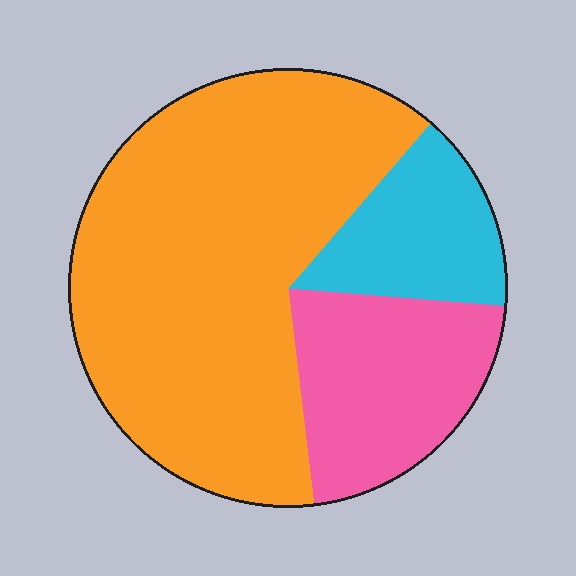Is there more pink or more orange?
Orange.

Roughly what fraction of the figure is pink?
Pink takes up about one fifth (1/5) of the figure.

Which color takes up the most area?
Orange, at roughly 65%.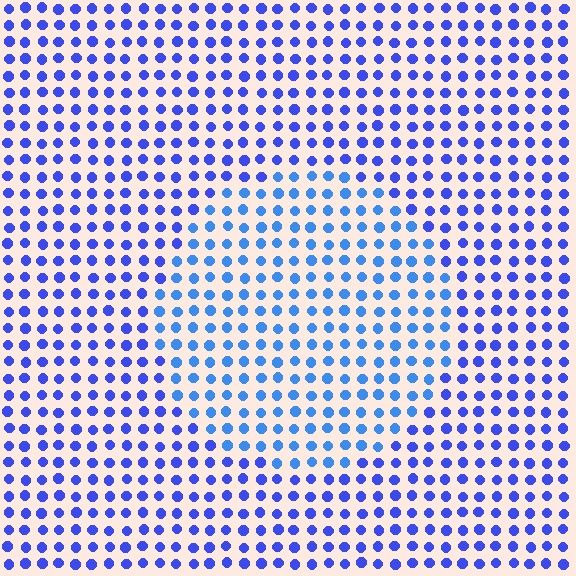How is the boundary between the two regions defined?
The boundary is defined purely by a slight shift in hue (about 22 degrees). Spacing, size, and orientation are identical on both sides.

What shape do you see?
I see a circle.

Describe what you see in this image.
The image is filled with small blue elements in a uniform arrangement. A circle-shaped region is visible where the elements are tinted to a slightly different hue, forming a subtle color boundary.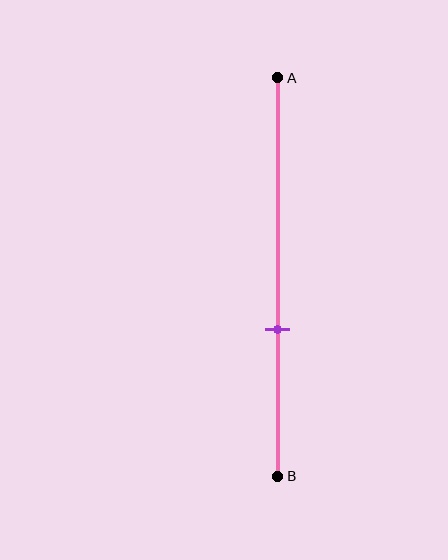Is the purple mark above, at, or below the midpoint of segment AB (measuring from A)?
The purple mark is below the midpoint of segment AB.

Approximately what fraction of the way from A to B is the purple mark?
The purple mark is approximately 65% of the way from A to B.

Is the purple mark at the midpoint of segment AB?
No, the mark is at about 65% from A, not at the 50% midpoint.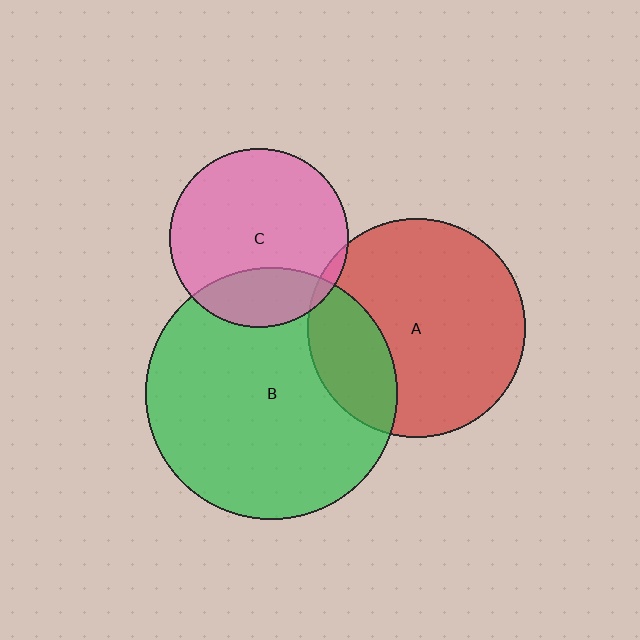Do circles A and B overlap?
Yes.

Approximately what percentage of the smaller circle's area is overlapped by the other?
Approximately 25%.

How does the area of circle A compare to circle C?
Approximately 1.5 times.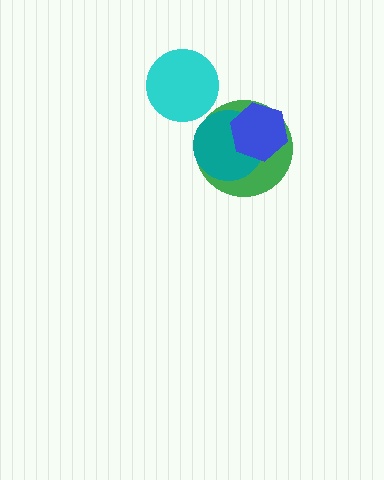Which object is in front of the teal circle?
The blue hexagon is in front of the teal circle.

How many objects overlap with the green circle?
2 objects overlap with the green circle.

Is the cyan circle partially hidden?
No, no other shape covers it.